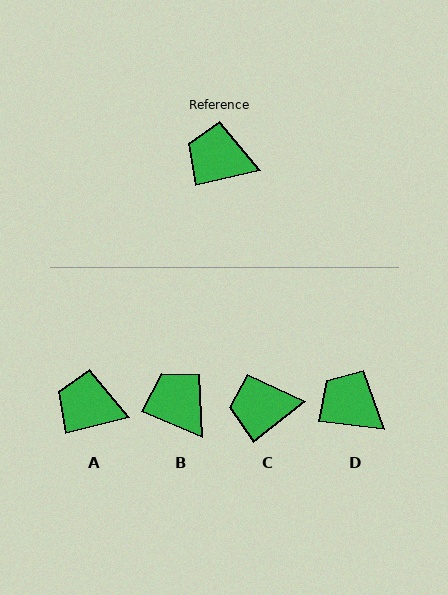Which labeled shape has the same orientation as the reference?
A.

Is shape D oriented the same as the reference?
No, it is off by about 20 degrees.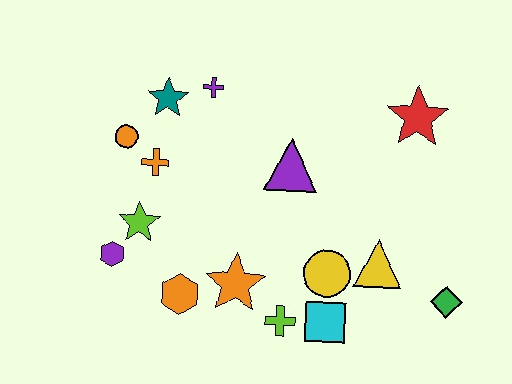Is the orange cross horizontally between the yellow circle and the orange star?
No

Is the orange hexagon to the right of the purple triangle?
No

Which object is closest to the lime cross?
The cyan square is closest to the lime cross.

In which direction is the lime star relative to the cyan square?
The lime star is to the left of the cyan square.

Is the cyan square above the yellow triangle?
No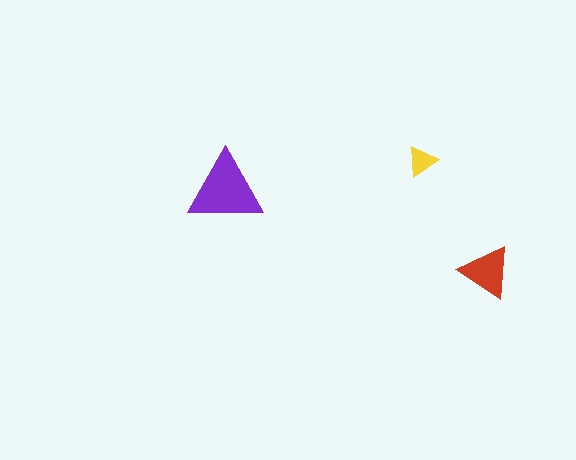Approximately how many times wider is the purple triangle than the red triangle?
About 1.5 times wider.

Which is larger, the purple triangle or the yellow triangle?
The purple one.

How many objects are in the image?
There are 3 objects in the image.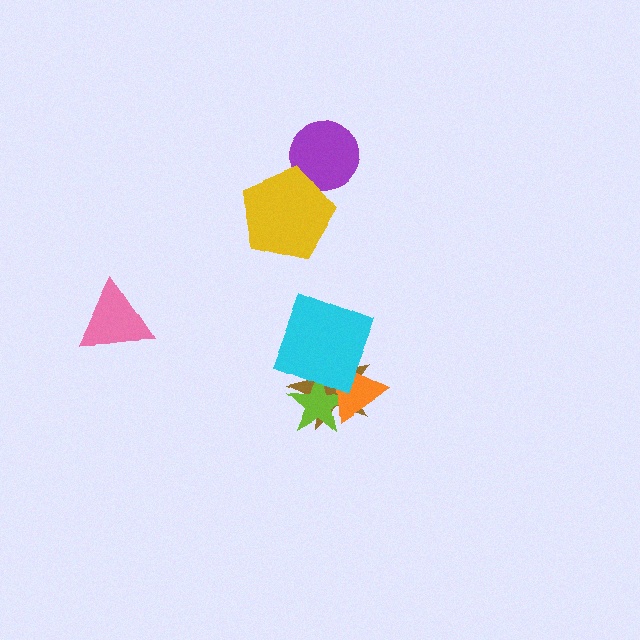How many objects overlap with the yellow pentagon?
1 object overlaps with the yellow pentagon.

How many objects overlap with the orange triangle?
3 objects overlap with the orange triangle.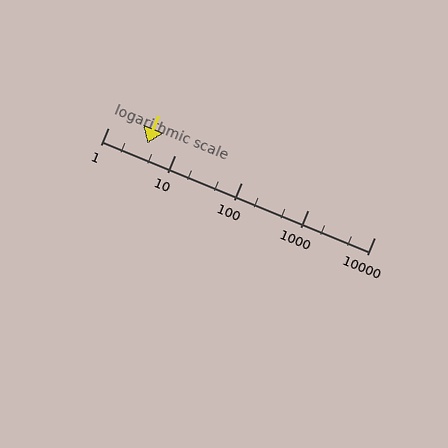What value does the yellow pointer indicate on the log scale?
The pointer indicates approximately 3.9.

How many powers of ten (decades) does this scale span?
The scale spans 4 decades, from 1 to 10000.